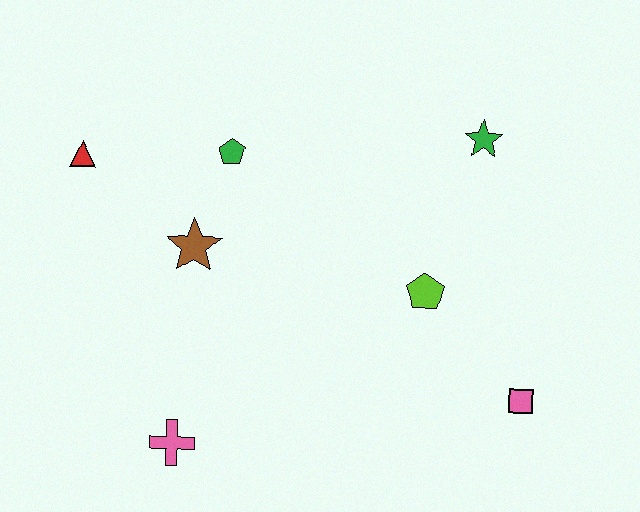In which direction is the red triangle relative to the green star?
The red triangle is to the left of the green star.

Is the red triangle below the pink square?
No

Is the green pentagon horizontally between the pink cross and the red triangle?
No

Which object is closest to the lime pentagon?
The pink square is closest to the lime pentagon.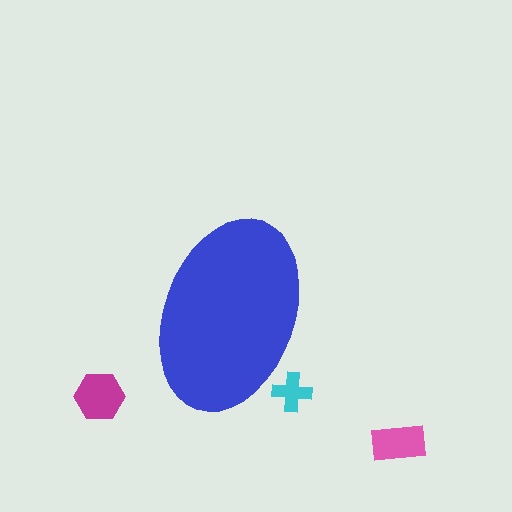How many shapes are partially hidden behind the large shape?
1 shape is partially hidden.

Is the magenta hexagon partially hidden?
No, the magenta hexagon is fully visible.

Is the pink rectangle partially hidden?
No, the pink rectangle is fully visible.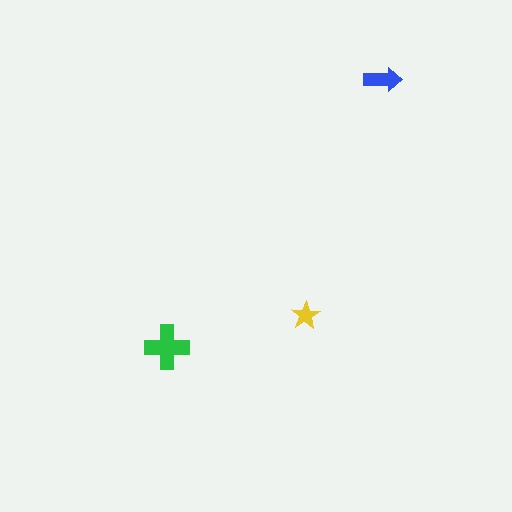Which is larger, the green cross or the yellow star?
The green cross.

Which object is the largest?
The green cross.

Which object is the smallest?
The yellow star.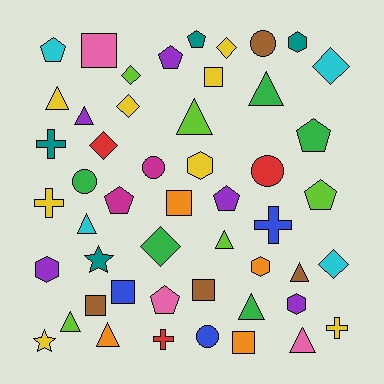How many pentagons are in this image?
There are 8 pentagons.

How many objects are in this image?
There are 50 objects.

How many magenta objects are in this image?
There are 2 magenta objects.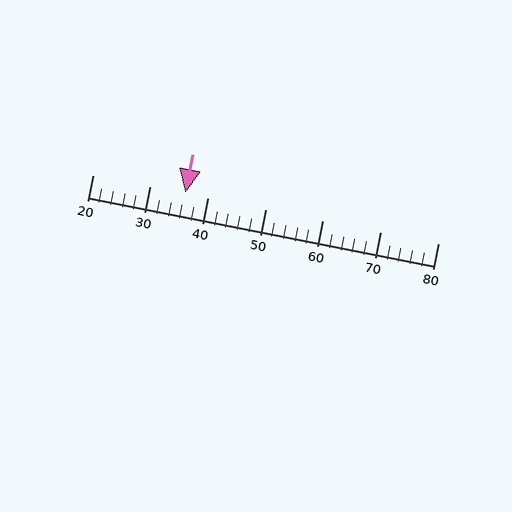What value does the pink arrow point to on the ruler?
The pink arrow points to approximately 36.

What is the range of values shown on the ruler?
The ruler shows values from 20 to 80.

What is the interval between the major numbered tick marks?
The major tick marks are spaced 10 units apart.